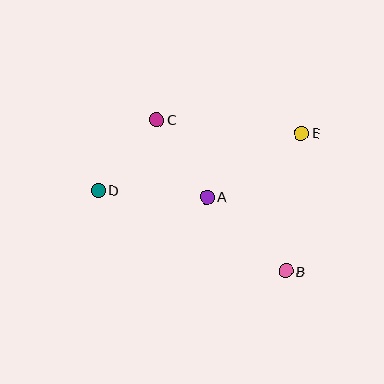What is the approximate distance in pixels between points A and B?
The distance between A and B is approximately 108 pixels.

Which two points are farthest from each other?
Points D and E are farthest from each other.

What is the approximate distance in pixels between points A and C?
The distance between A and C is approximately 92 pixels.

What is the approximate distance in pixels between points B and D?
The distance between B and D is approximately 204 pixels.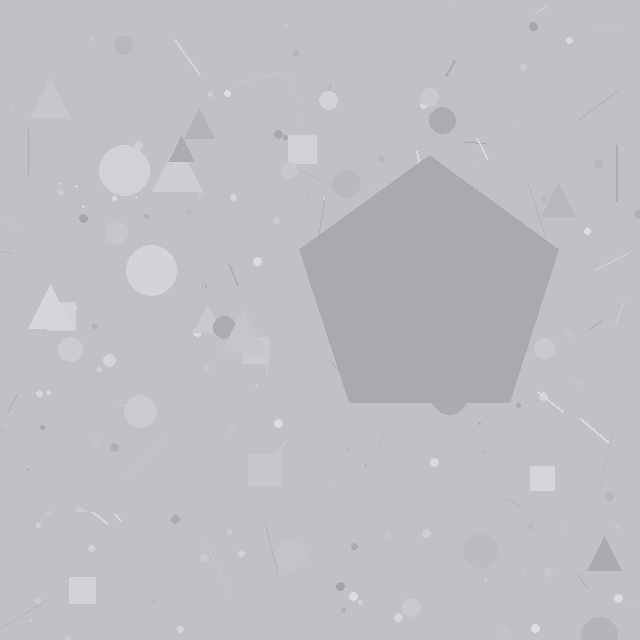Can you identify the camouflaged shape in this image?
The camouflaged shape is a pentagon.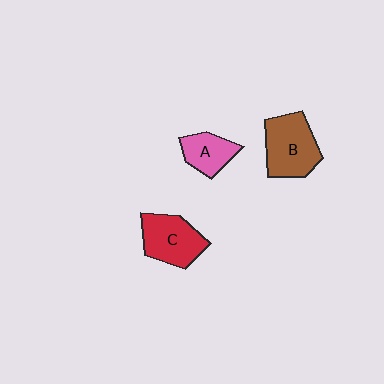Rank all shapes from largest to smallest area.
From largest to smallest: B (brown), C (red), A (pink).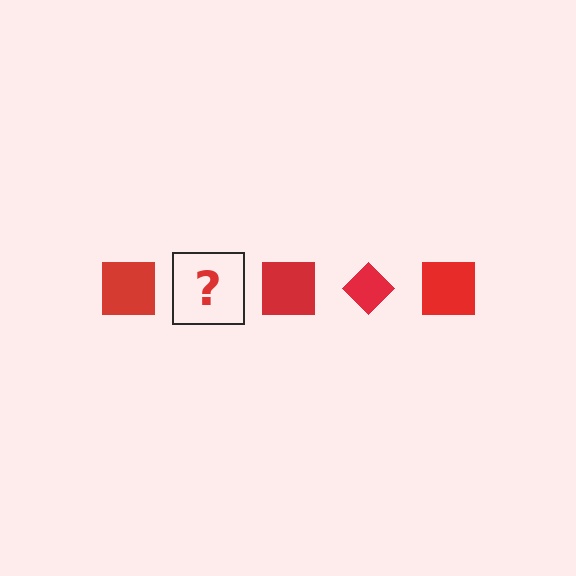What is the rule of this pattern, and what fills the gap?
The rule is that the pattern cycles through square, diamond shapes in red. The gap should be filled with a red diamond.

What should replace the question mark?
The question mark should be replaced with a red diamond.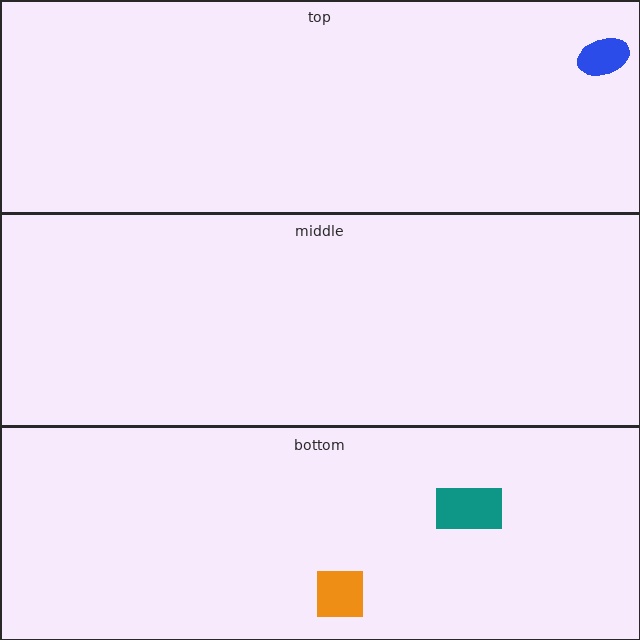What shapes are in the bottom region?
The teal rectangle, the orange square.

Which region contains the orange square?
The bottom region.